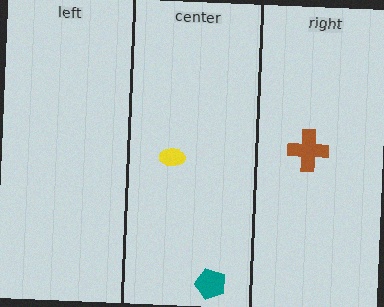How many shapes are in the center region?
2.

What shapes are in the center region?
The yellow ellipse, the teal pentagon.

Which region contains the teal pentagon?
The center region.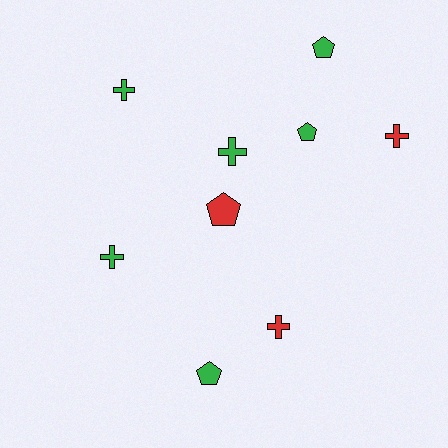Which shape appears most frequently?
Cross, with 5 objects.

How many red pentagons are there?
There is 1 red pentagon.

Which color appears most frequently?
Green, with 6 objects.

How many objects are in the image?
There are 9 objects.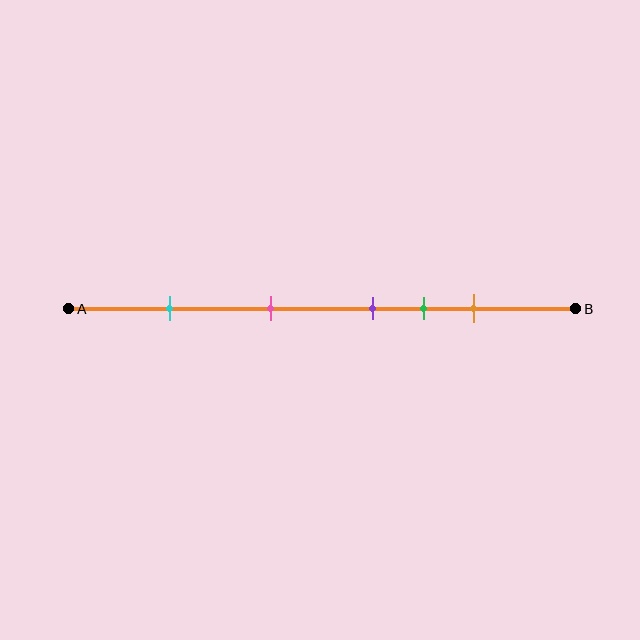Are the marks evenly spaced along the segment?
No, the marks are not evenly spaced.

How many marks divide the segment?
There are 5 marks dividing the segment.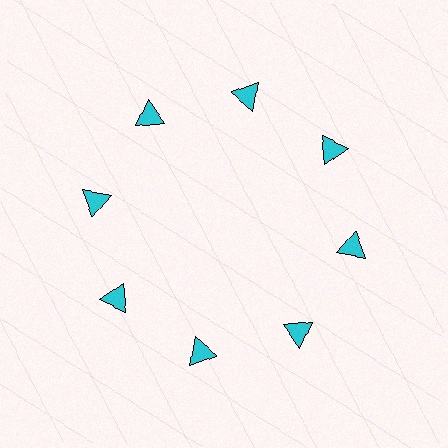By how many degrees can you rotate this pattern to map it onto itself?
The pattern maps onto itself every 45 degrees of rotation.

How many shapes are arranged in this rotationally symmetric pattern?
There are 8 shapes, arranged in 8 groups of 1.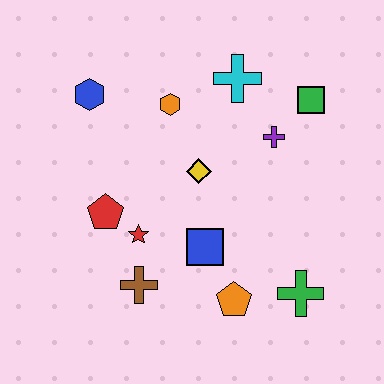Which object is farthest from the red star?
The green square is farthest from the red star.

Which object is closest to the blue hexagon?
The orange hexagon is closest to the blue hexagon.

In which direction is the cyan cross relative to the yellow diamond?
The cyan cross is above the yellow diamond.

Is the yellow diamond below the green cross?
No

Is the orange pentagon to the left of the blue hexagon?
No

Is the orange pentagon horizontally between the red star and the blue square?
No